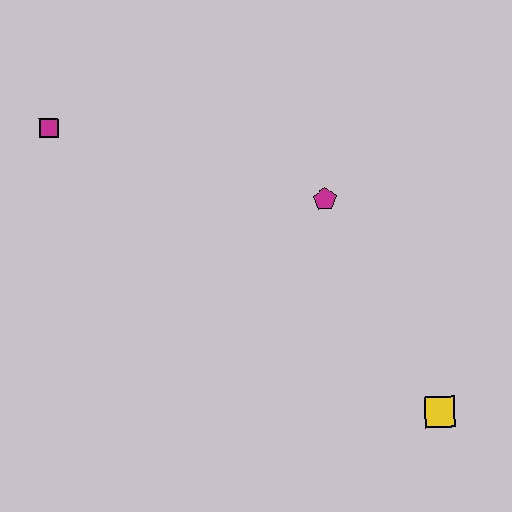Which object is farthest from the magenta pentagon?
The magenta square is farthest from the magenta pentagon.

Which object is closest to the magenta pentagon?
The yellow square is closest to the magenta pentagon.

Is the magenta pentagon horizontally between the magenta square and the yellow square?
Yes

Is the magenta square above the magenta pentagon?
Yes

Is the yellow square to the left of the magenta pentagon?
No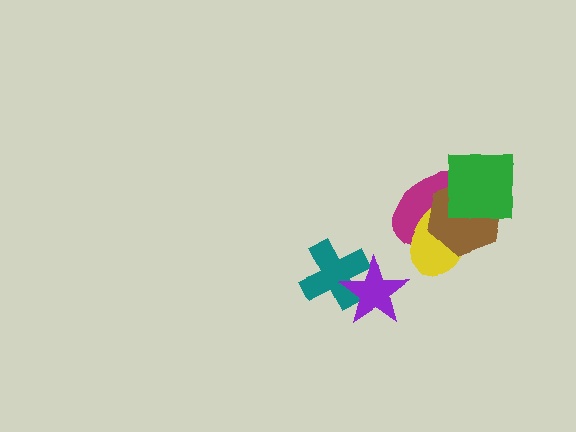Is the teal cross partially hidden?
Yes, it is partially covered by another shape.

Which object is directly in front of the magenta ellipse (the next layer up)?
The yellow ellipse is directly in front of the magenta ellipse.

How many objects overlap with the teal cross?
1 object overlaps with the teal cross.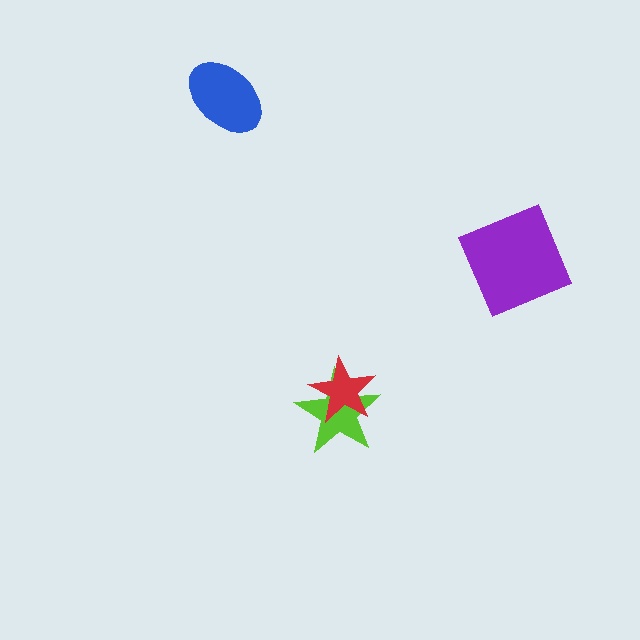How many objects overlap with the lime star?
1 object overlaps with the lime star.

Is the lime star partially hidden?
Yes, it is partially covered by another shape.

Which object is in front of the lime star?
The red star is in front of the lime star.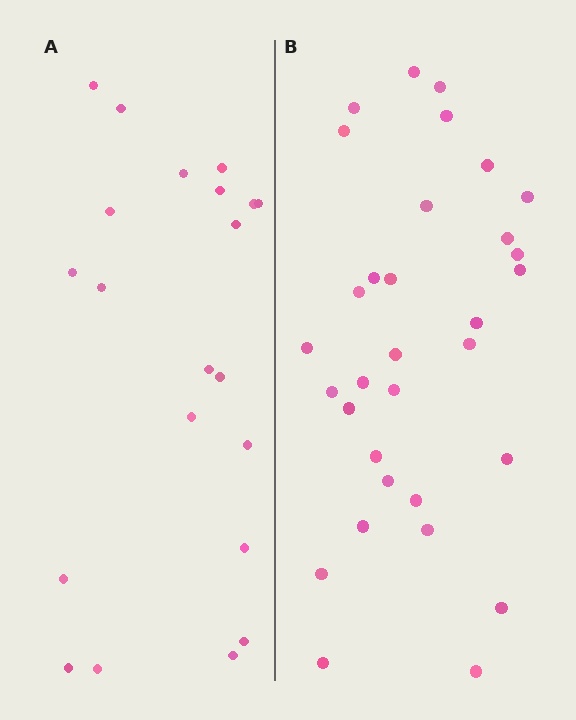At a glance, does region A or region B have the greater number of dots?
Region B (the right region) has more dots.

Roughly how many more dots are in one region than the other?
Region B has roughly 12 or so more dots than region A.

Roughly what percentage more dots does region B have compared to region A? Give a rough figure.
About 50% more.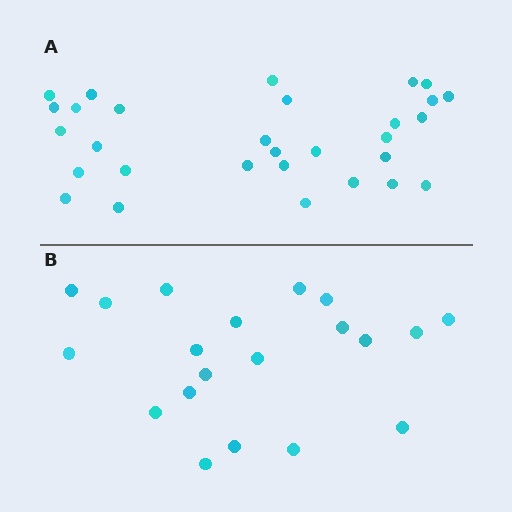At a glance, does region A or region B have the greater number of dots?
Region A (the top region) has more dots.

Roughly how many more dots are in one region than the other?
Region A has roughly 10 or so more dots than region B.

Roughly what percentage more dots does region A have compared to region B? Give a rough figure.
About 50% more.